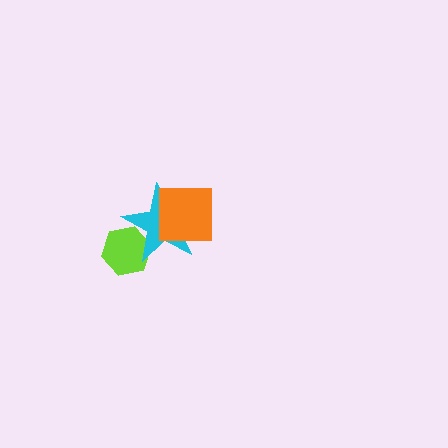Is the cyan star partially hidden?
Yes, it is partially covered by another shape.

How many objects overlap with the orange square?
1 object overlaps with the orange square.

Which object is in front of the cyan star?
The orange square is in front of the cyan star.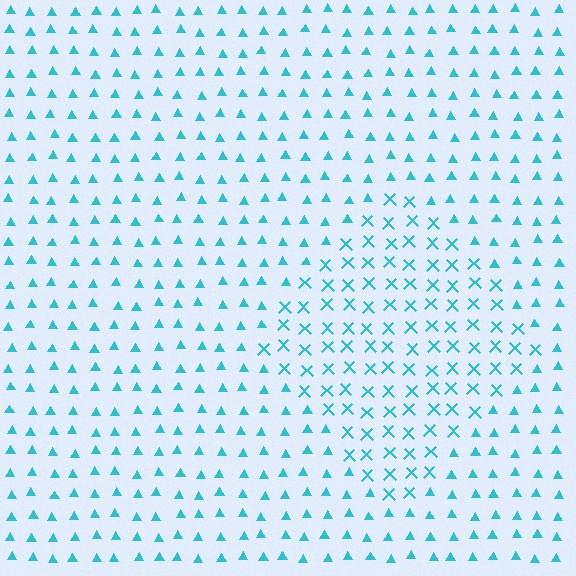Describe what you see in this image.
The image is filled with small cyan elements arranged in a uniform grid. A diamond-shaped region contains X marks, while the surrounding area contains triangles. The boundary is defined purely by the change in element shape.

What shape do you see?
I see a diamond.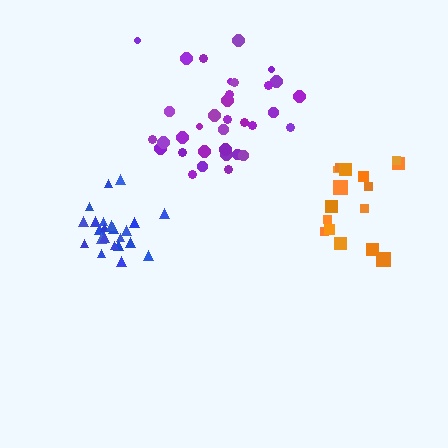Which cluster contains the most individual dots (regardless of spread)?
Purple (35).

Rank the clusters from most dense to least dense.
blue, purple, orange.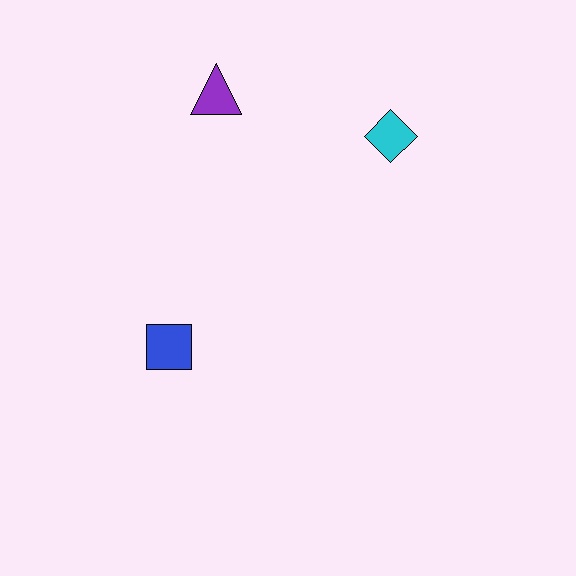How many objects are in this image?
There are 3 objects.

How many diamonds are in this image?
There is 1 diamond.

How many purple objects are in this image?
There is 1 purple object.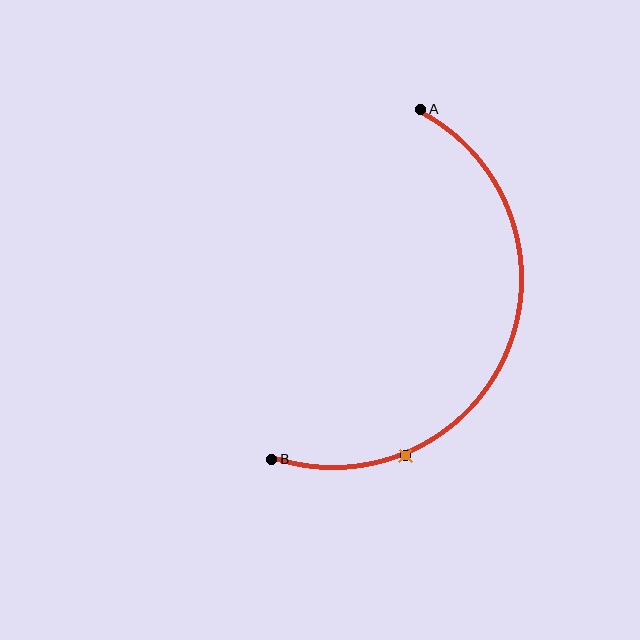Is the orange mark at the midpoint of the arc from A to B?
No. The orange mark lies on the arc but is closer to endpoint B. The arc midpoint would be at the point on the curve equidistant along the arc from both A and B.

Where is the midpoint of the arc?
The arc midpoint is the point on the curve farthest from the straight line joining A and B. It sits to the right of that line.